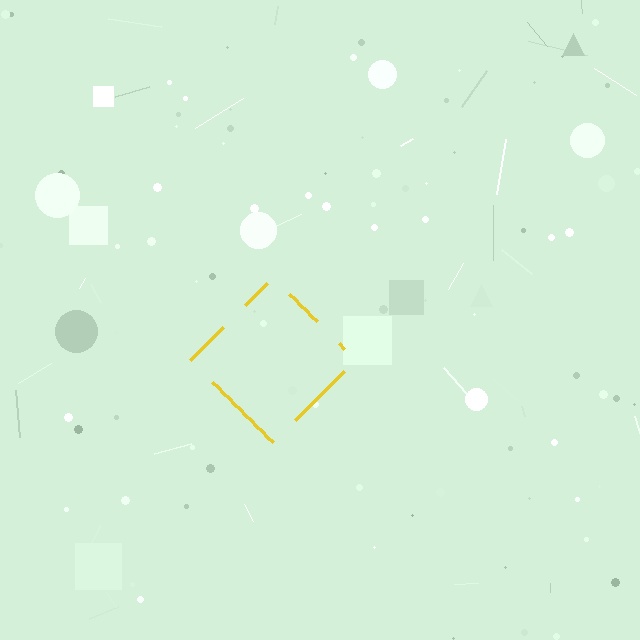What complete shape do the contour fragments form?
The contour fragments form a diamond.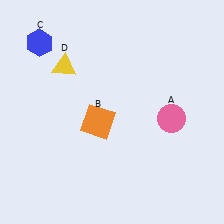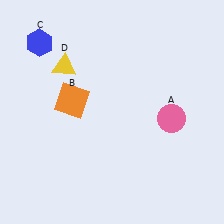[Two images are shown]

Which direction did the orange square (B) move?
The orange square (B) moved left.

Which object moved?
The orange square (B) moved left.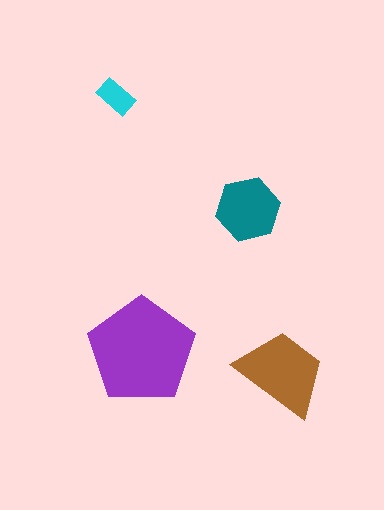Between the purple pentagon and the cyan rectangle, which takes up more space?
The purple pentagon.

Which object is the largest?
The purple pentagon.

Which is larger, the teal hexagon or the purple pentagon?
The purple pentagon.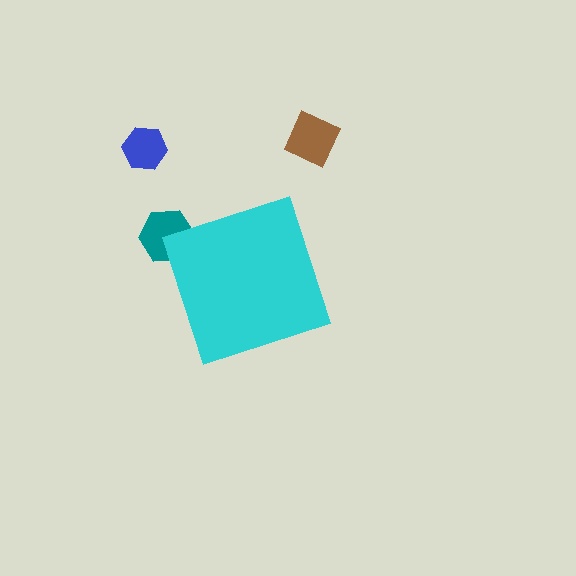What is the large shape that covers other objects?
A cyan diamond.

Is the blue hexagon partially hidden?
No, the blue hexagon is fully visible.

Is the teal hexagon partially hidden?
Yes, the teal hexagon is partially hidden behind the cyan diamond.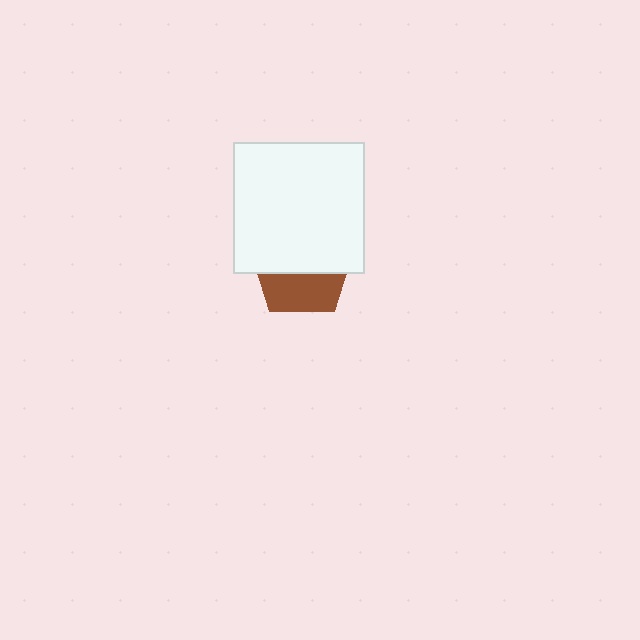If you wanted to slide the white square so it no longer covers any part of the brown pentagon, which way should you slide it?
Slide it up — that is the most direct way to separate the two shapes.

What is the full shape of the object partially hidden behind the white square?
The partially hidden object is a brown pentagon.